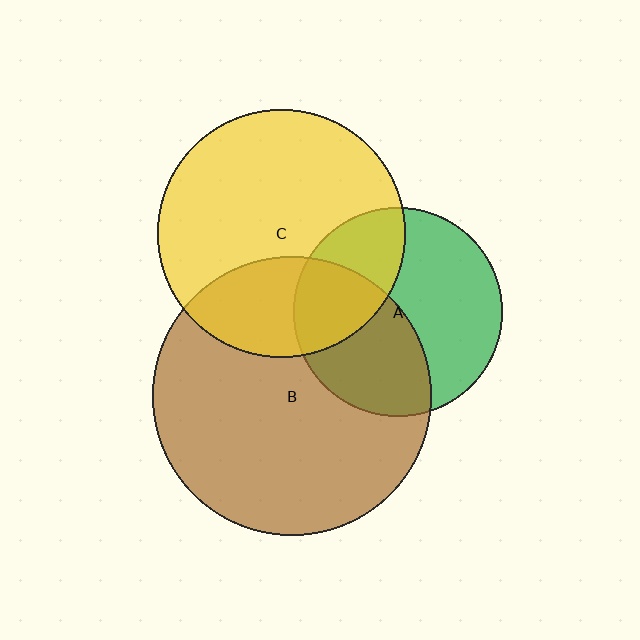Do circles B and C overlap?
Yes.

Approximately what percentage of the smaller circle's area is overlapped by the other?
Approximately 30%.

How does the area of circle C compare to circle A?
Approximately 1.4 times.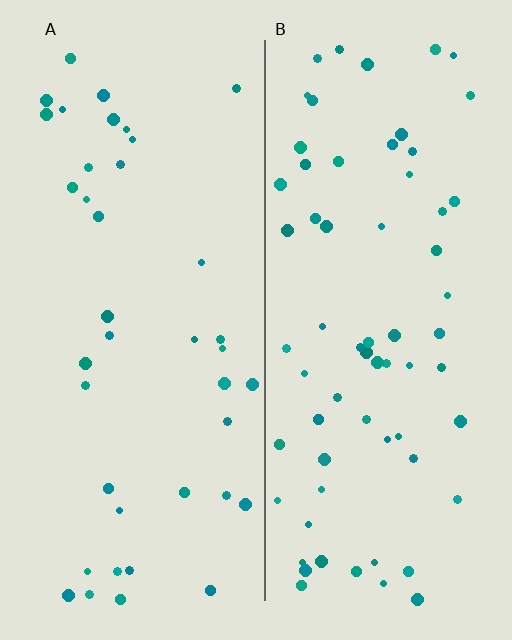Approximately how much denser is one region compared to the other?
Approximately 1.7× — region B over region A.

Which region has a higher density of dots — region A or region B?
B (the right).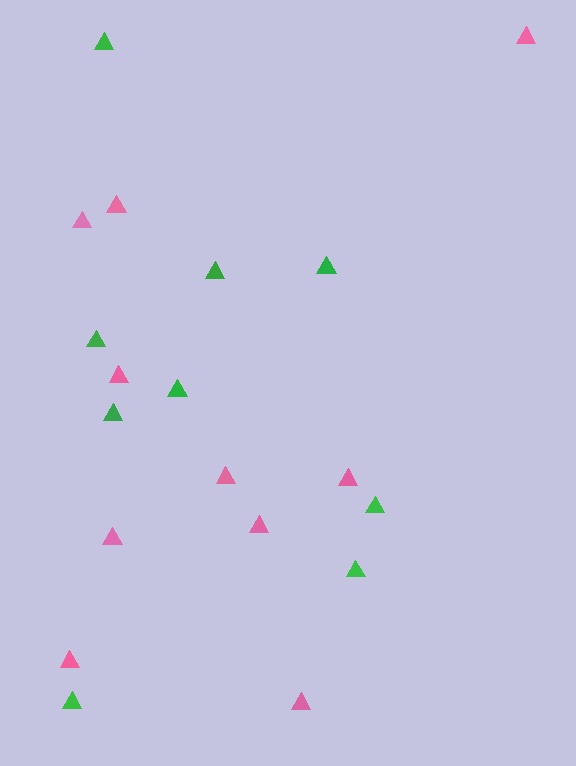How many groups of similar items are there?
There are 2 groups: one group of pink triangles (10) and one group of green triangles (9).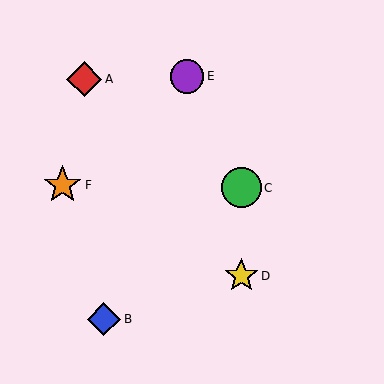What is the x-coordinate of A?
Object A is at x≈84.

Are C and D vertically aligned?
Yes, both are at x≈241.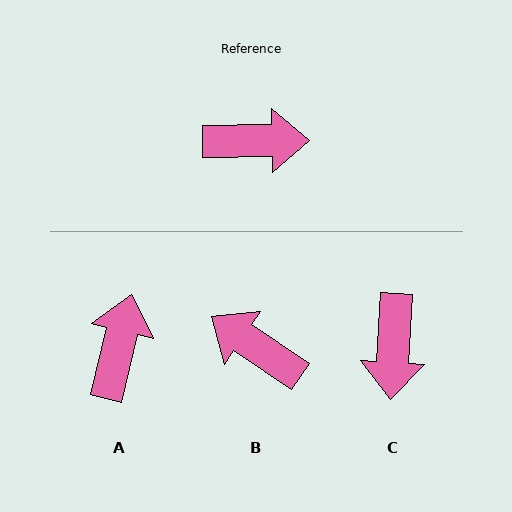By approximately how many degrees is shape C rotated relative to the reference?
Approximately 94 degrees clockwise.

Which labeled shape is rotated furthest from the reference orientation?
B, about 145 degrees away.